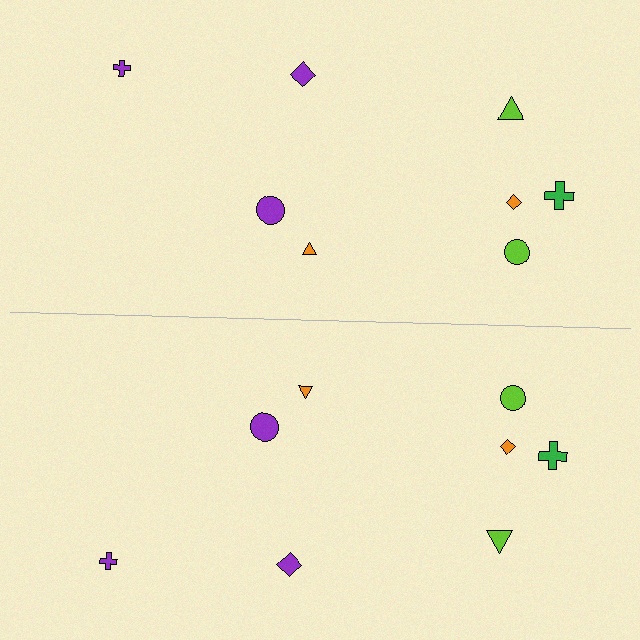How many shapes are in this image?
There are 16 shapes in this image.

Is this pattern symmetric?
Yes, this pattern has bilateral (reflection) symmetry.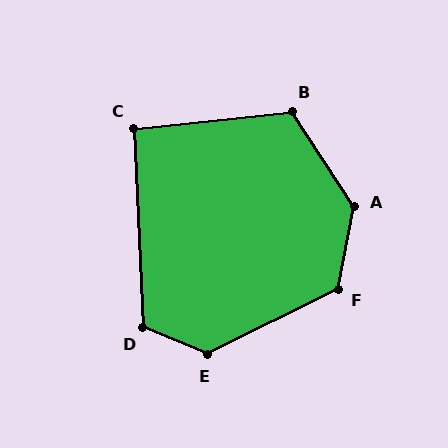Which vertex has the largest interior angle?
A, at approximately 136 degrees.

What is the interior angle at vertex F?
Approximately 128 degrees (obtuse).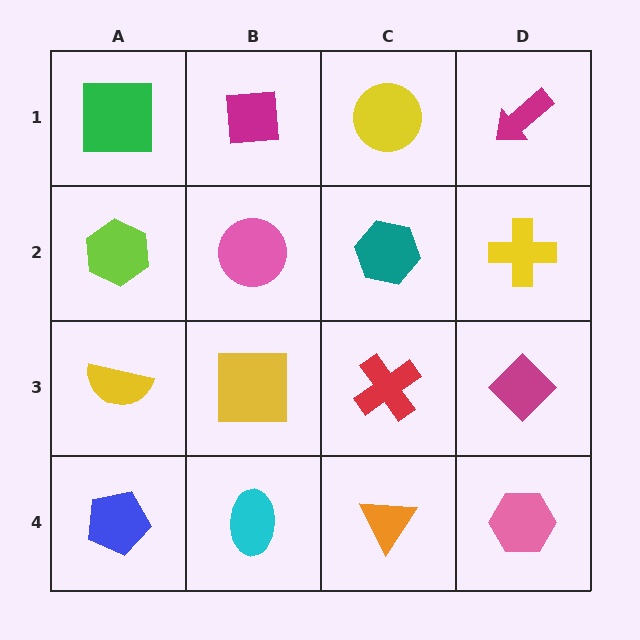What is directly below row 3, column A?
A blue pentagon.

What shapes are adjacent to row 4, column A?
A yellow semicircle (row 3, column A), a cyan ellipse (row 4, column B).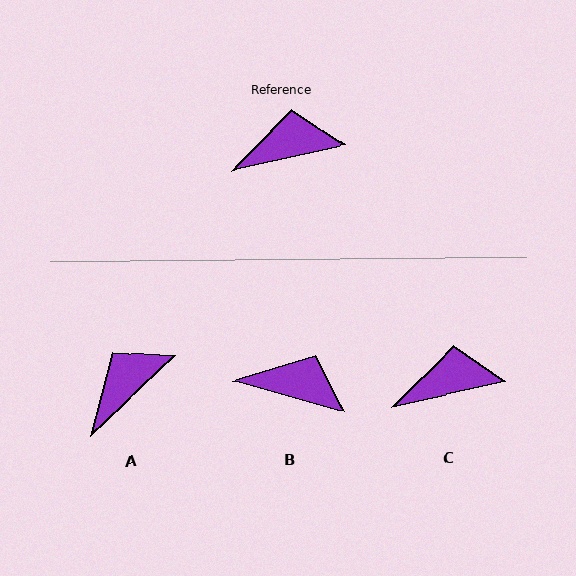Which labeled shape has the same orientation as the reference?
C.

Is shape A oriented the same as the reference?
No, it is off by about 31 degrees.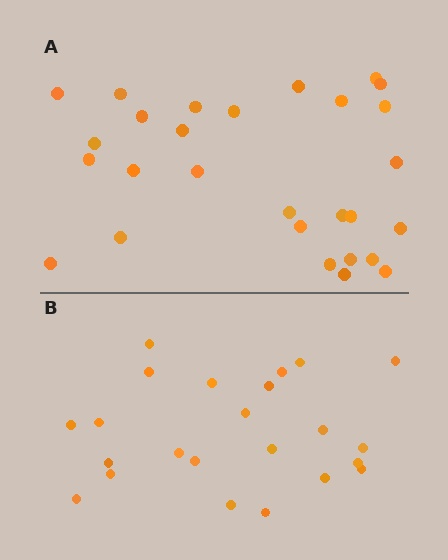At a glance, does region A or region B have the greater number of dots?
Region A (the top region) has more dots.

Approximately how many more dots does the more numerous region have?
Region A has about 5 more dots than region B.